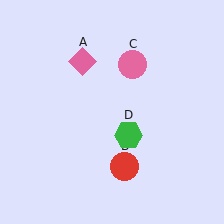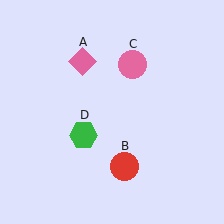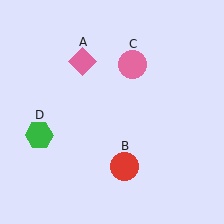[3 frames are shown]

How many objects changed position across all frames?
1 object changed position: green hexagon (object D).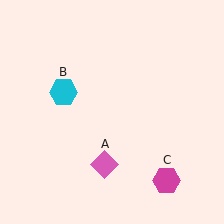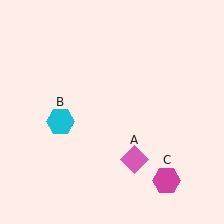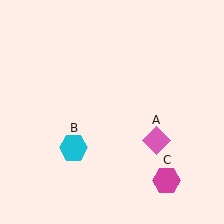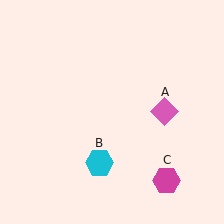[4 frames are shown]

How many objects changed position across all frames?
2 objects changed position: pink diamond (object A), cyan hexagon (object B).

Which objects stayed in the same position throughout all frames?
Magenta hexagon (object C) remained stationary.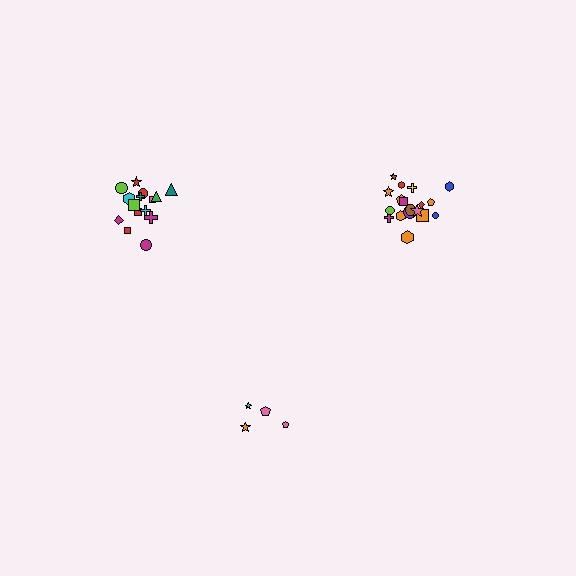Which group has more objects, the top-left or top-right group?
The top-right group.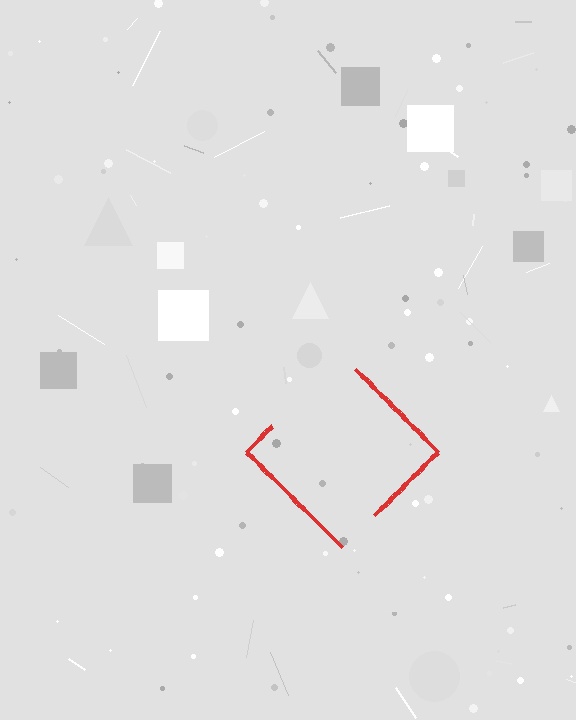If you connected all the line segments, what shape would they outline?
They would outline a diamond.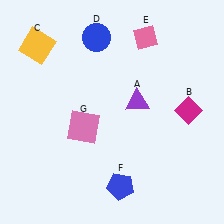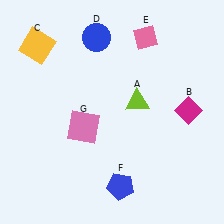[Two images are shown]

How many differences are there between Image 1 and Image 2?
There is 1 difference between the two images.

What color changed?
The triangle (A) changed from purple in Image 1 to lime in Image 2.